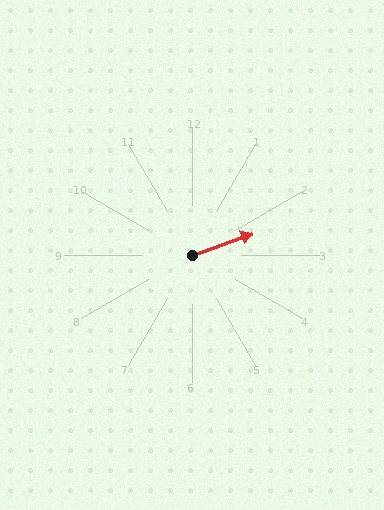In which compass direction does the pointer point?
East.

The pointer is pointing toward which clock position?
Roughly 2 o'clock.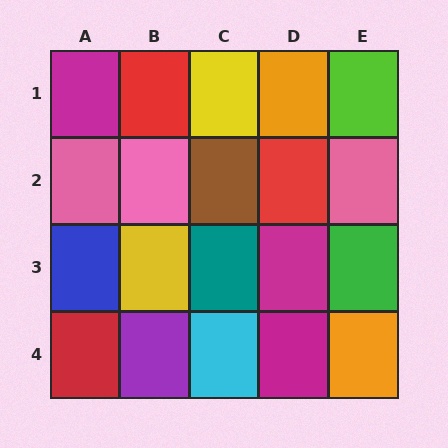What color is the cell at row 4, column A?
Red.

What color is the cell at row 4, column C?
Cyan.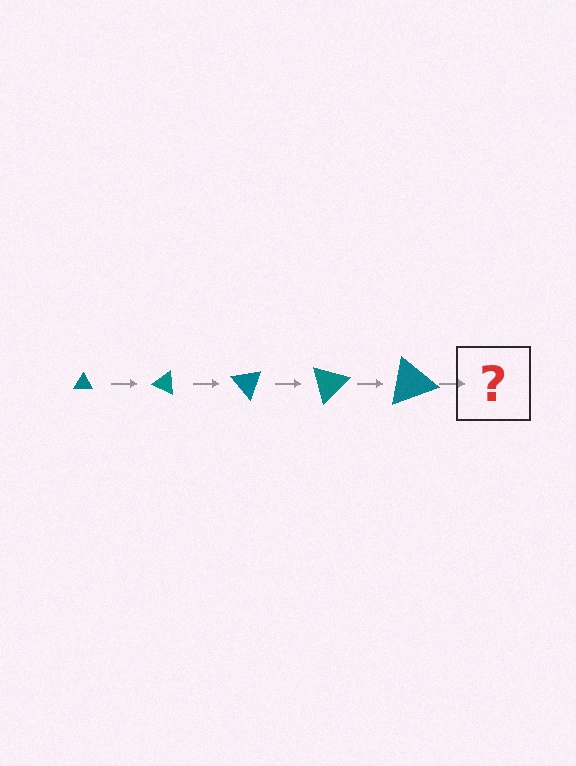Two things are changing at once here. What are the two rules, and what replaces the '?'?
The two rules are that the triangle grows larger each step and it rotates 25 degrees each step. The '?' should be a triangle, larger than the previous one and rotated 125 degrees from the start.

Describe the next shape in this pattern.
It should be a triangle, larger than the previous one and rotated 125 degrees from the start.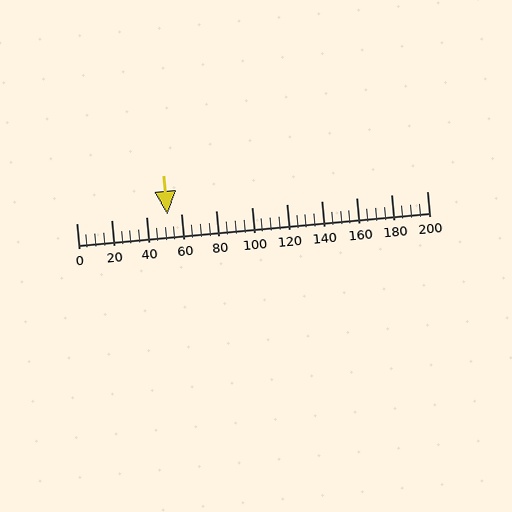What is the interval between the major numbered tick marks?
The major tick marks are spaced 20 units apart.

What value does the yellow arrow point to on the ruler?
The yellow arrow points to approximately 52.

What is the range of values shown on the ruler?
The ruler shows values from 0 to 200.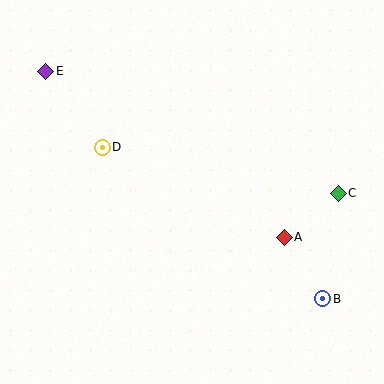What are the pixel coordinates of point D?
Point D is at (102, 147).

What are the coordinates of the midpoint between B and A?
The midpoint between B and A is at (304, 268).